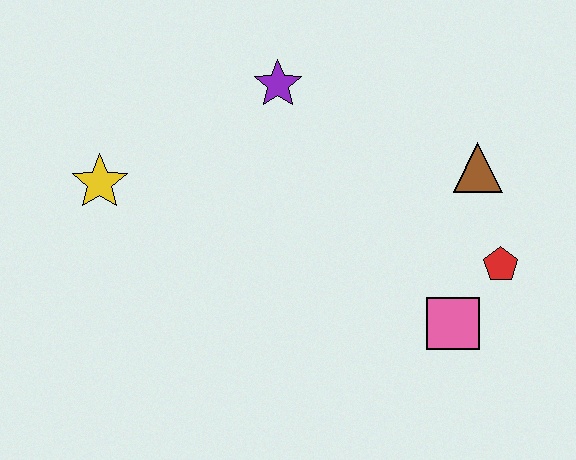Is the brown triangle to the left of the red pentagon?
Yes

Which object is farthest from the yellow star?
The red pentagon is farthest from the yellow star.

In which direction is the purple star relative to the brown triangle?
The purple star is to the left of the brown triangle.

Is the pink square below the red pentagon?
Yes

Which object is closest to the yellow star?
The purple star is closest to the yellow star.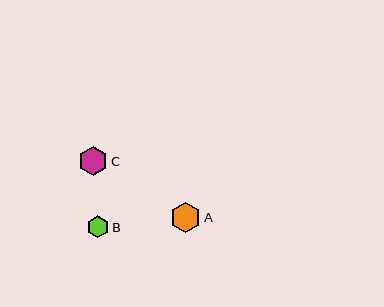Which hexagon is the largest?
Hexagon A is the largest with a size of approximately 30 pixels.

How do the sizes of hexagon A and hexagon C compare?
Hexagon A and hexagon C are approximately the same size.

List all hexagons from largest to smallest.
From largest to smallest: A, C, B.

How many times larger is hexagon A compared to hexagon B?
Hexagon A is approximately 1.4 times the size of hexagon B.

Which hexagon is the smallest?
Hexagon B is the smallest with a size of approximately 22 pixels.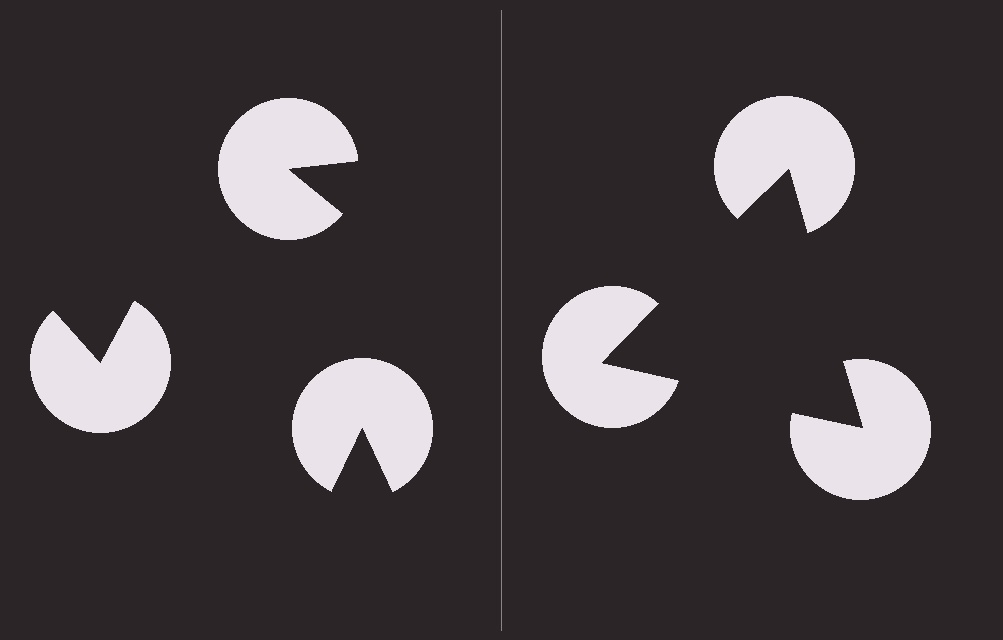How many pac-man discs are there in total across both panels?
6 — 3 on each side.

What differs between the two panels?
The pac-man discs are positioned identically on both sides; only the wedge orientations differ. On the right they align to a triangle; on the left they are misaligned.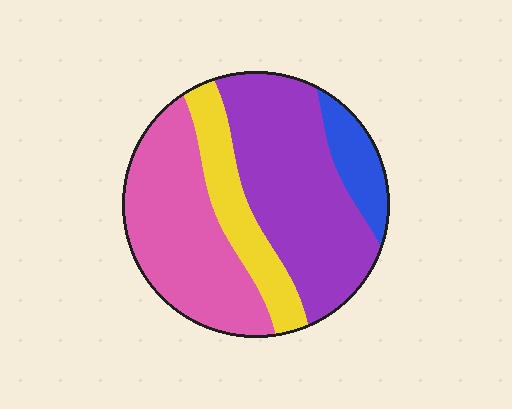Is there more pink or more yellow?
Pink.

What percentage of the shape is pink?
Pink takes up about one third (1/3) of the shape.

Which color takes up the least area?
Blue, at roughly 10%.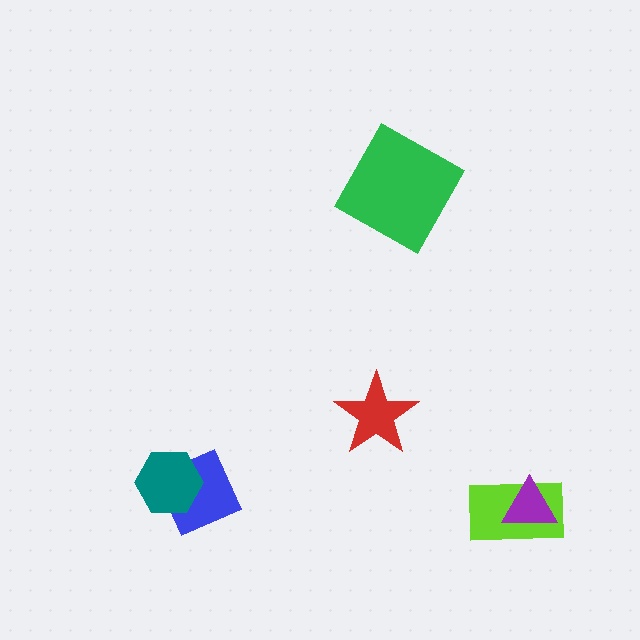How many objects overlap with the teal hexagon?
1 object overlaps with the teal hexagon.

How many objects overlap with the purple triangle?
1 object overlaps with the purple triangle.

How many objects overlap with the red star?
0 objects overlap with the red star.